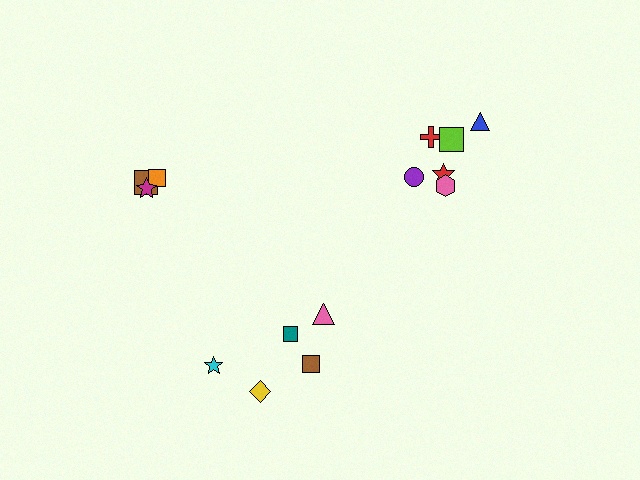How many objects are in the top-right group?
There are 6 objects.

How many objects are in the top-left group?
There are 3 objects.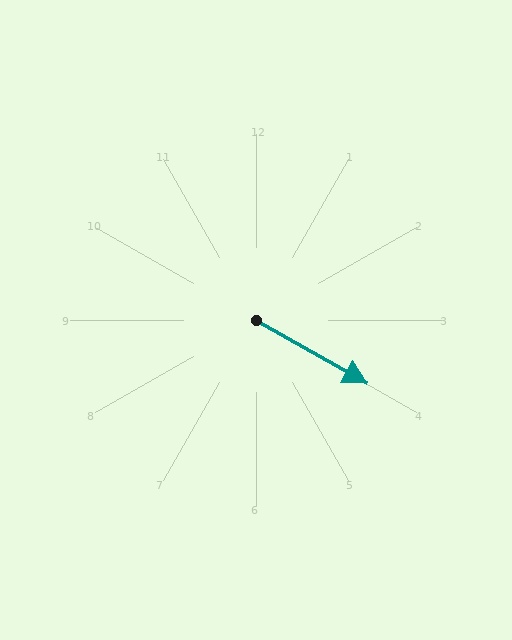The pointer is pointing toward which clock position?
Roughly 4 o'clock.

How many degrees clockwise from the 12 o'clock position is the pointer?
Approximately 120 degrees.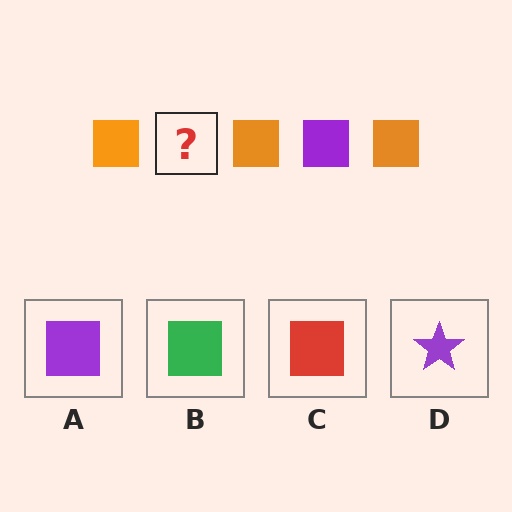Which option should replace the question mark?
Option A.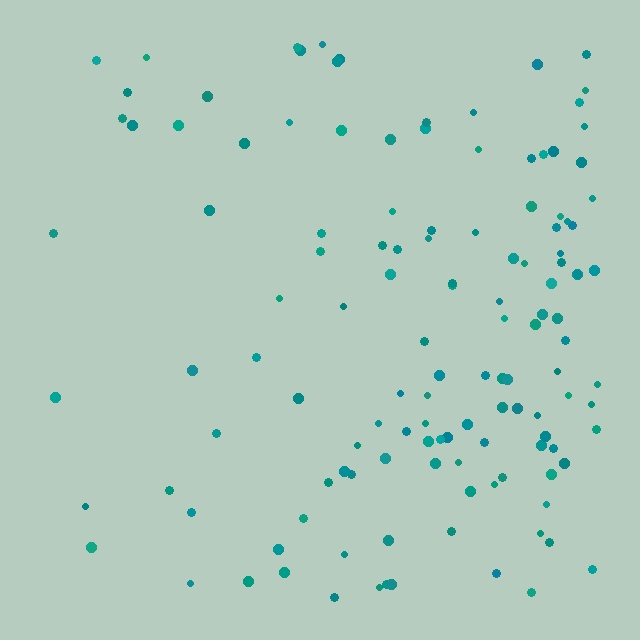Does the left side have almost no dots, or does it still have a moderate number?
Still a moderate number, just noticeably fewer than the right.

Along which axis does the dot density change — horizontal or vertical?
Horizontal.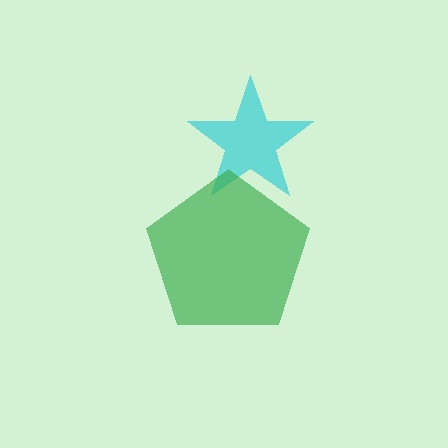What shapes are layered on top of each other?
The layered shapes are: a cyan star, a green pentagon.